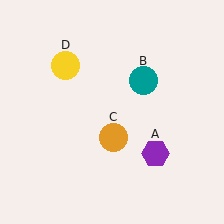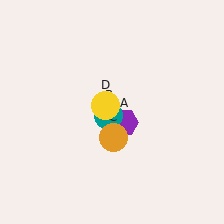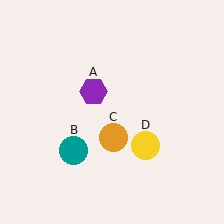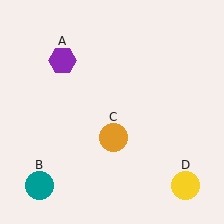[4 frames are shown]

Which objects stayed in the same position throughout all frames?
Orange circle (object C) remained stationary.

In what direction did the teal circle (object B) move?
The teal circle (object B) moved down and to the left.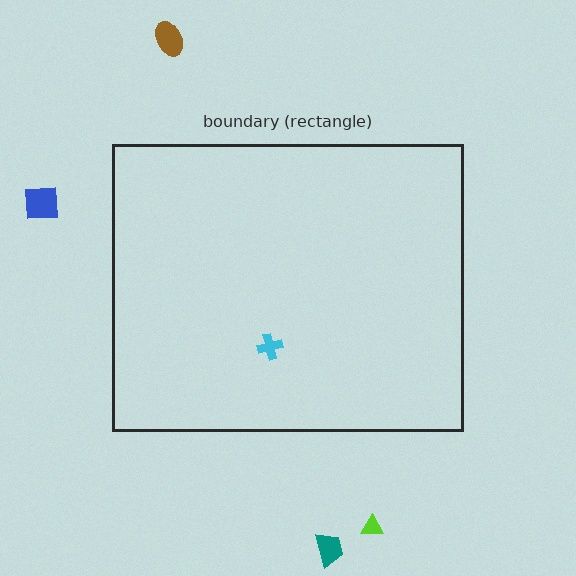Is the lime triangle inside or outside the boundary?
Outside.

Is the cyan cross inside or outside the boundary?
Inside.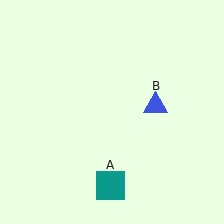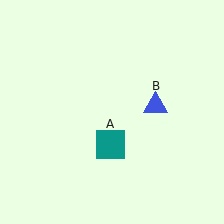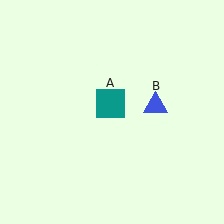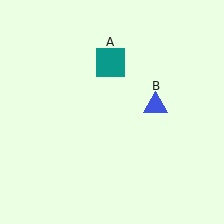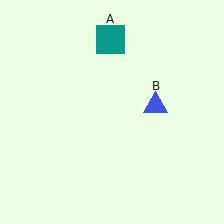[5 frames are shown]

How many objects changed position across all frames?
1 object changed position: teal square (object A).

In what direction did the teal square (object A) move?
The teal square (object A) moved up.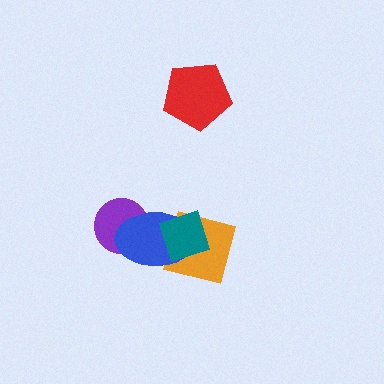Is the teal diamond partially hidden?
No, no other shape covers it.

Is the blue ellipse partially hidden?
Yes, it is partially covered by another shape.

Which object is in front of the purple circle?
The blue ellipse is in front of the purple circle.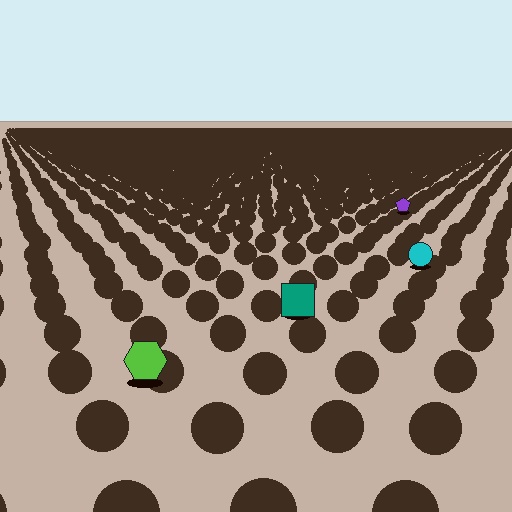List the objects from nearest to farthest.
From nearest to farthest: the lime hexagon, the teal square, the cyan circle, the purple pentagon.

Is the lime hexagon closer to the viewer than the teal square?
Yes. The lime hexagon is closer — you can tell from the texture gradient: the ground texture is coarser near it.